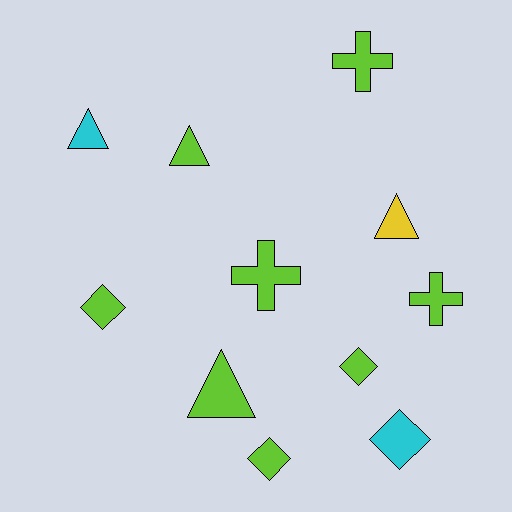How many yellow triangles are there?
There is 1 yellow triangle.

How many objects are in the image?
There are 11 objects.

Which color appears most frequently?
Lime, with 8 objects.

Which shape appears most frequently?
Triangle, with 4 objects.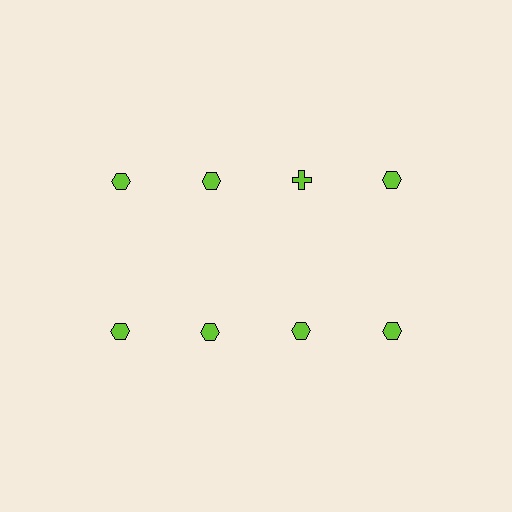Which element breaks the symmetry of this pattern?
The lime cross in the top row, center column breaks the symmetry. All other shapes are lime hexagons.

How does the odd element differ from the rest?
It has a different shape: cross instead of hexagon.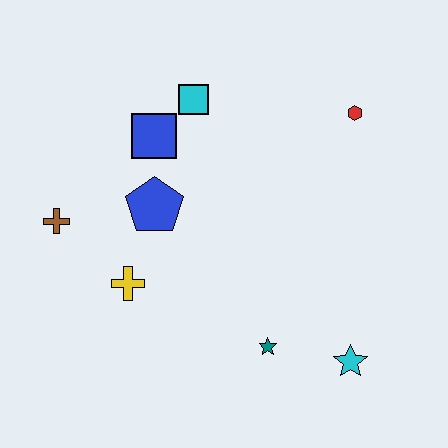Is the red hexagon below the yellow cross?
No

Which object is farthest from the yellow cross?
The red hexagon is farthest from the yellow cross.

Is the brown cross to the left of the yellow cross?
Yes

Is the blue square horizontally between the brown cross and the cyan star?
Yes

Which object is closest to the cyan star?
The teal star is closest to the cyan star.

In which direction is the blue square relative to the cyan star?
The blue square is above the cyan star.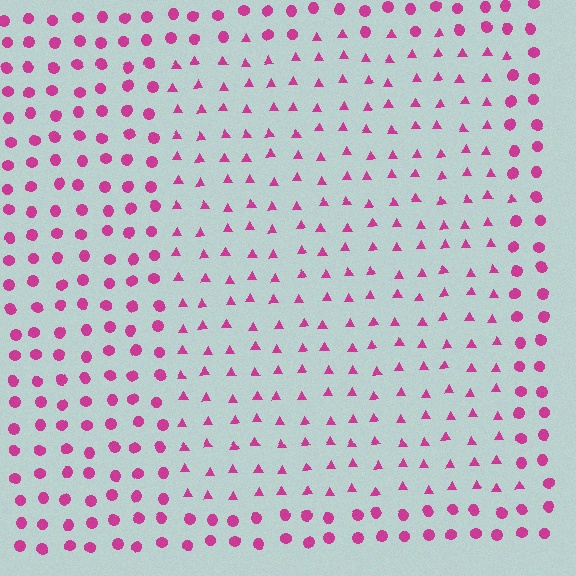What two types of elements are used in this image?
The image uses triangles inside the rectangle region and circles outside it.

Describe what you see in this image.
The image is filled with small magenta elements arranged in a uniform grid. A rectangle-shaped region contains triangles, while the surrounding area contains circles. The boundary is defined purely by the change in element shape.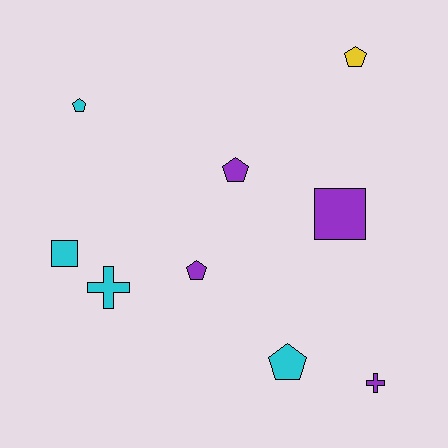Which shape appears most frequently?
Pentagon, with 5 objects.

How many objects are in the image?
There are 9 objects.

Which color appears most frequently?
Cyan, with 4 objects.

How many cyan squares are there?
There is 1 cyan square.